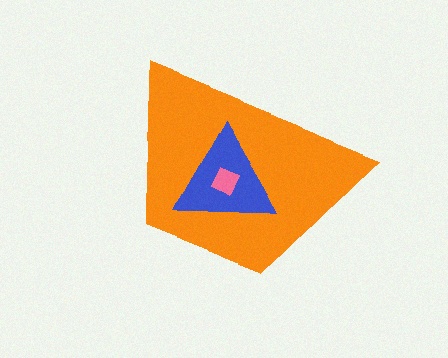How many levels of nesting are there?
3.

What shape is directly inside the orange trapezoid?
The blue triangle.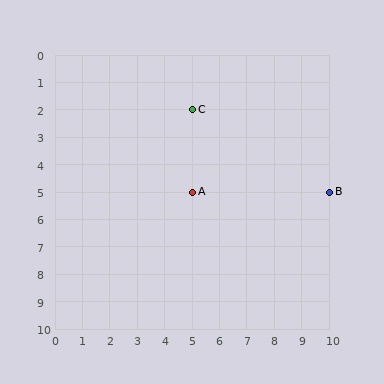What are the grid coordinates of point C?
Point C is at grid coordinates (5, 2).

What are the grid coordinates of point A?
Point A is at grid coordinates (5, 5).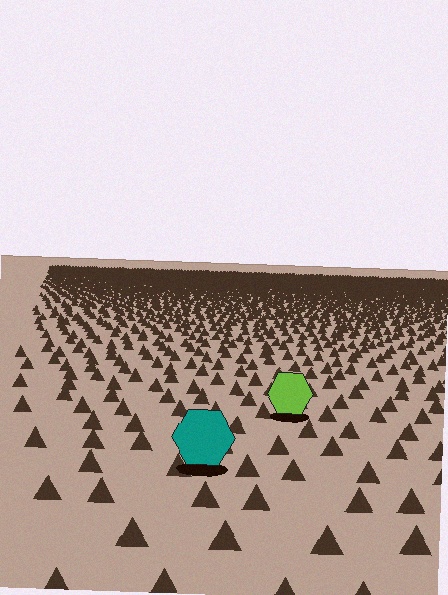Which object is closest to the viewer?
The teal hexagon is closest. The texture marks near it are larger and more spread out.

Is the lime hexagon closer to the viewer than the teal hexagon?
No. The teal hexagon is closer — you can tell from the texture gradient: the ground texture is coarser near it.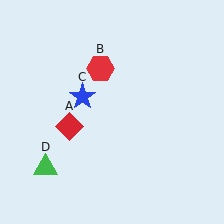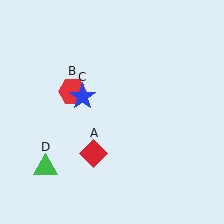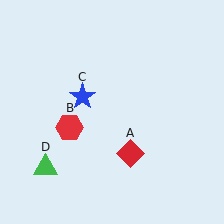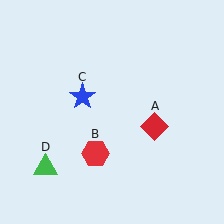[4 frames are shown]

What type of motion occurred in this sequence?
The red diamond (object A), red hexagon (object B) rotated counterclockwise around the center of the scene.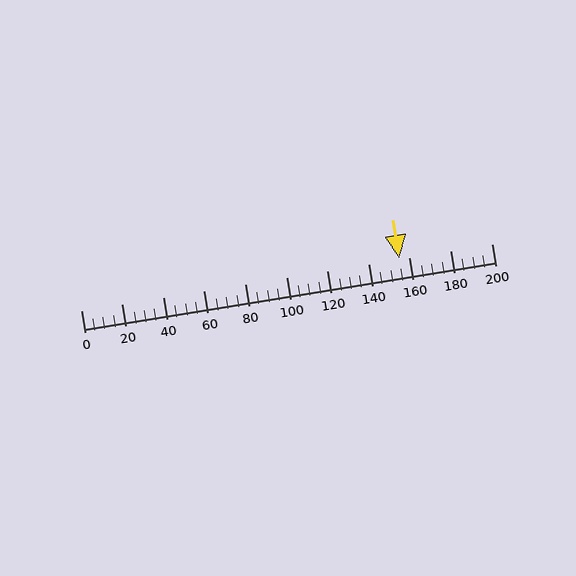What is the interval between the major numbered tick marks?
The major tick marks are spaced 20 units apart.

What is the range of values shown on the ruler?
The ruler shows values from 0 to 200.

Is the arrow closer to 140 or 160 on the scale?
The arrow is closer to 160.